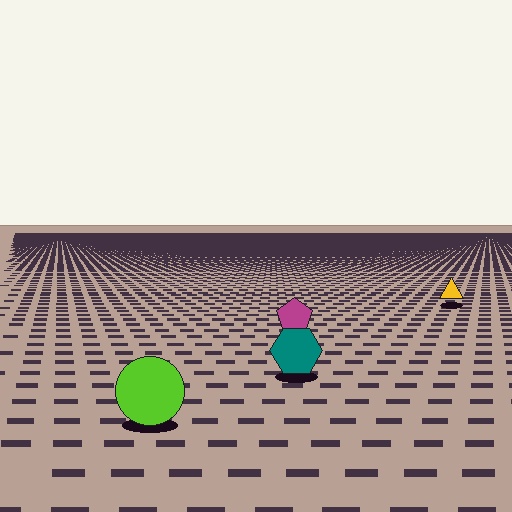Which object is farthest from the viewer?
The yellow triangle is farthest from the viewer. It appears smaller and the ground texture around it is denser.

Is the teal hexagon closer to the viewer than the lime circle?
No. The lime circle is closer — you can tell from the texture gradient: the ground texture is coarser near it.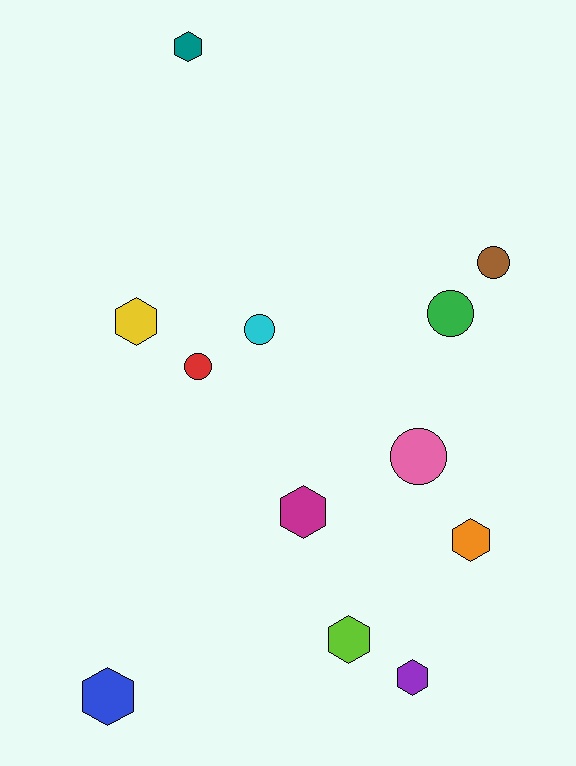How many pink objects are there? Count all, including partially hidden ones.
There is 1 pink object.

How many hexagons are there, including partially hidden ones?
There are 7 hexagons.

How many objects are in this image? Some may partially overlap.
There are 12 objects.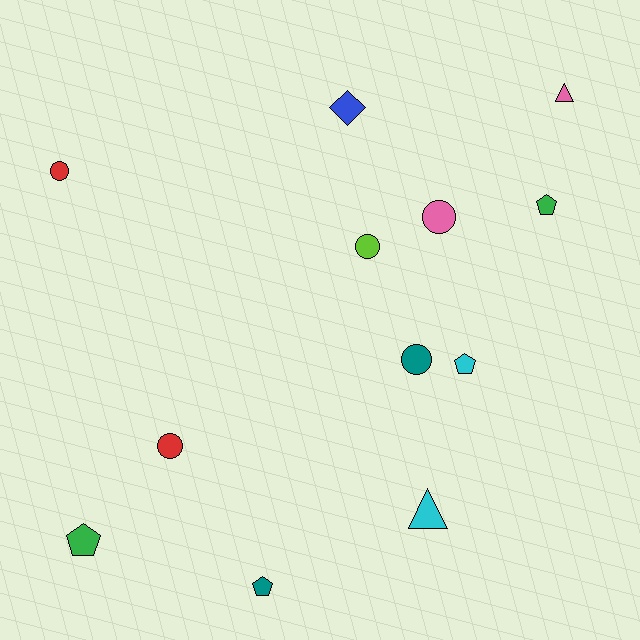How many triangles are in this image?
There are 2 triangles.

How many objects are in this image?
There are 12 objects.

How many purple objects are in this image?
There are no purple objects.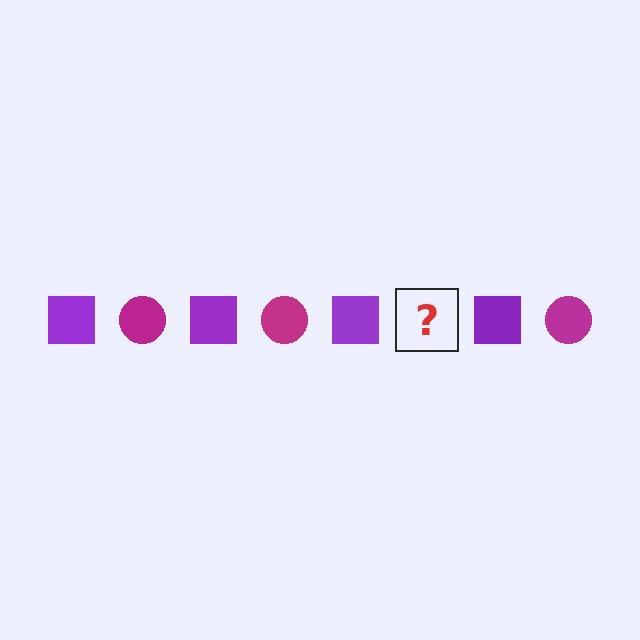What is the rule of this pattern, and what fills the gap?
The rule is that the pattern alternates between purple square and magenta circle. The gap should be filled with a magenta circle.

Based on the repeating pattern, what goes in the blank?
The blank should be a magenta circle.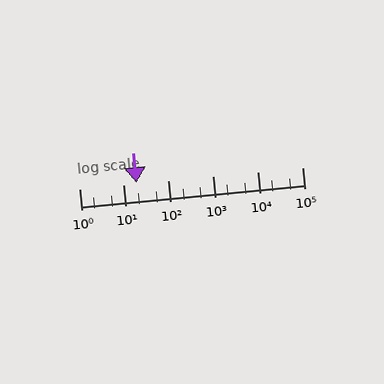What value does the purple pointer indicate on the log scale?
The pointer indicates approximately 19.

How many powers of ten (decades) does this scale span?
The scale spans 5 decades, from 1 to 100000.